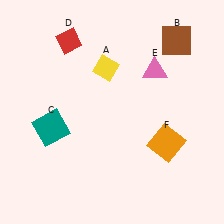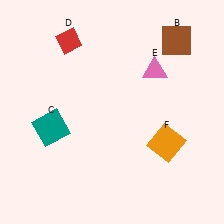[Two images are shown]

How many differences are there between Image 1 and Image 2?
There is 1 difference between the two images.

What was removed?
The yellow diamond (A) was removed in Image 2.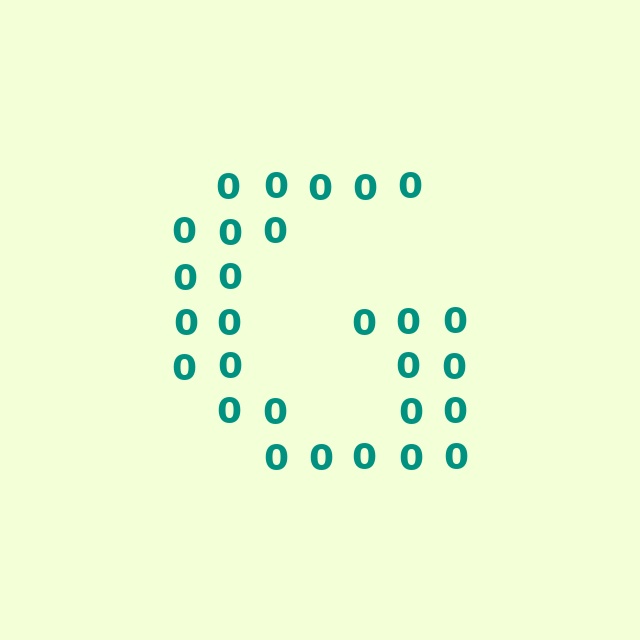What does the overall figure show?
The overall figure shows the letter G.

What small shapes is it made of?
It is made of small digit 0's.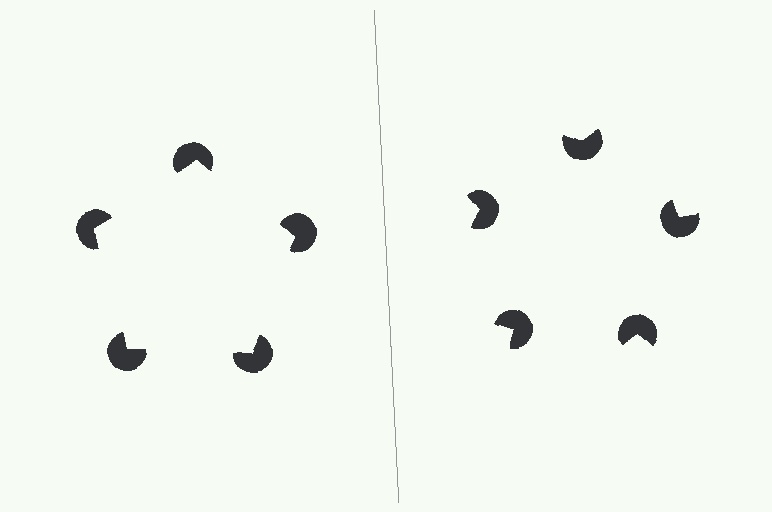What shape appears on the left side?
An illusory pentagon.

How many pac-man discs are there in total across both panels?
10 — 5 on each side.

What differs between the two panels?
The pac-man discs are positioned identically on both sides; only the wedge orientations differ. On the left they align to a pentagon; on the right they are misaligned.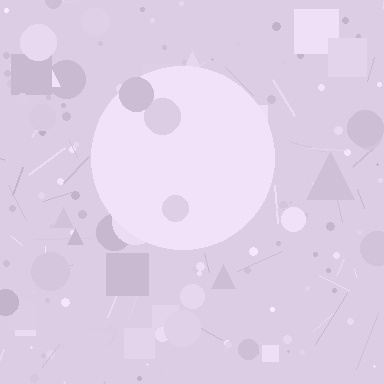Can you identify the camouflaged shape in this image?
The camouflaged shape is a circle.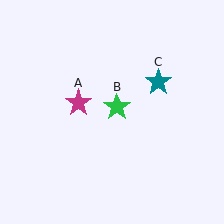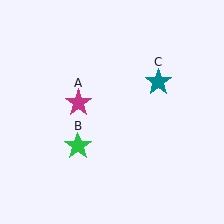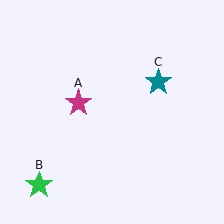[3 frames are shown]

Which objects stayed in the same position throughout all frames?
Magenta star (object A) and teal star (object C) remained stationary.